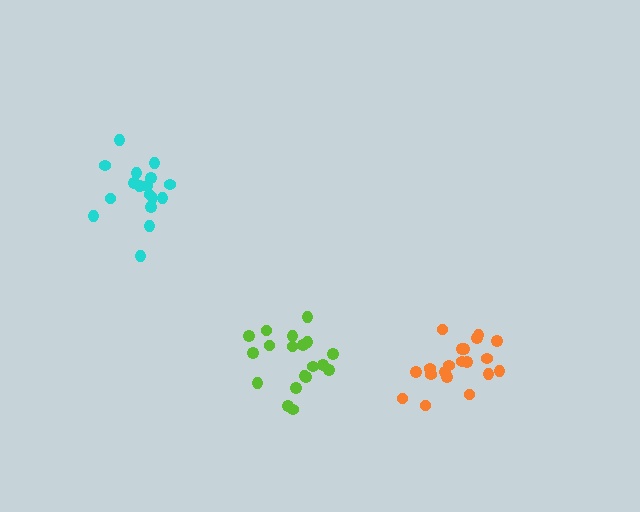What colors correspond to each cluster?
The clusters are colored: lime, cyan, orange.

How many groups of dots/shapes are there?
There are 3 groups.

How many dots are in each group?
Group 1: 19 dots, Group 2: 17 dots, Group 3: 20 dots (56 total).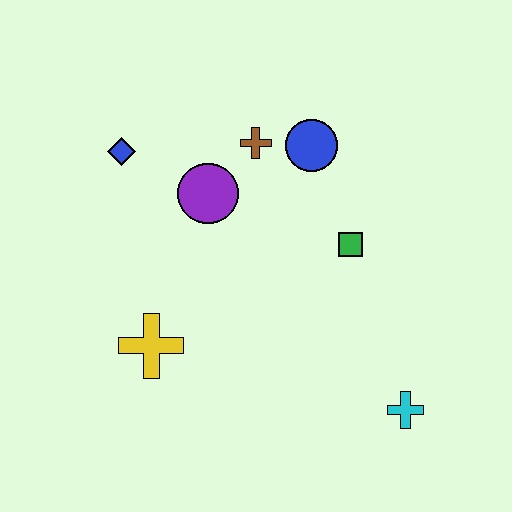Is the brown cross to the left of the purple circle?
No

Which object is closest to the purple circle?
The brown cross is closest to the purple circle.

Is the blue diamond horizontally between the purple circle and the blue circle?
No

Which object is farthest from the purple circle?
The cyan cross is farthest from the purple circle.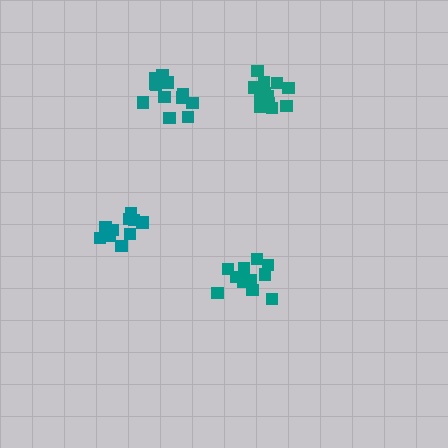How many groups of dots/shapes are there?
There are 4 groups.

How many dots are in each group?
Group 1: 11 dots, Group 2: 12 dots, Group 3: 10 dots, Group 4: 13 dots (46 total).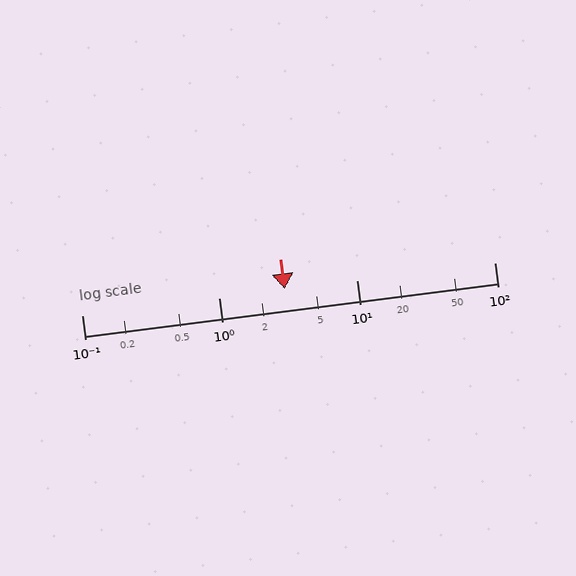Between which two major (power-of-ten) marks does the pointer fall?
The pointer is between 1 and 10.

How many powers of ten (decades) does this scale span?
The scale spans 3 decades, from 0.1 to 100.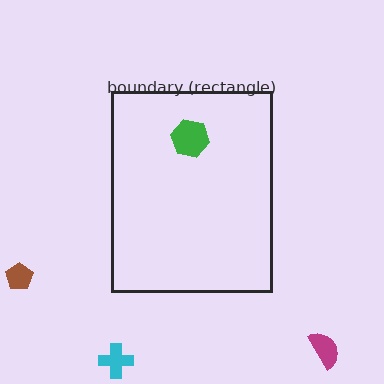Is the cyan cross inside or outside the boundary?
Outside.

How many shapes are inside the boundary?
1 inside, 3 outside.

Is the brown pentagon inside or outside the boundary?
Outside.